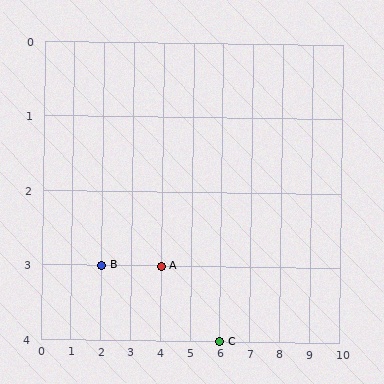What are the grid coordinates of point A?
Point A is at grid coordinates (4, 3).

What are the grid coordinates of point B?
Point B is at grid coordinates (2, 3).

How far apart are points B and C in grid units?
Points B and C are 4 columns and 1 row apart (about 4.1 grid units diagonally).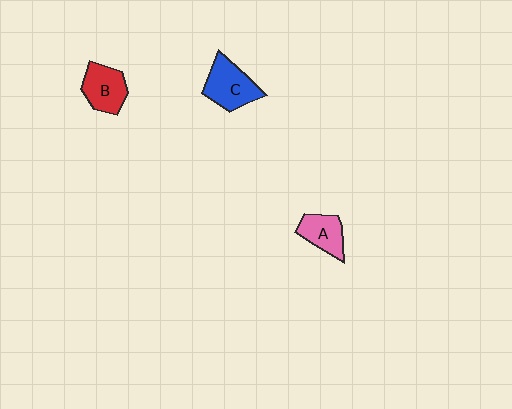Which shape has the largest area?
Shape C (blue).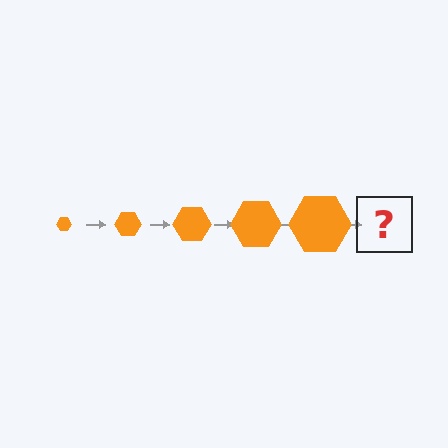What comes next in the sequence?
The next element should be an orange hexagon, larger than the previous one.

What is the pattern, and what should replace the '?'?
The pattern is that the hexagon gets progressively larger each step. The '?' should be an orange hexagon, larger than the previous one.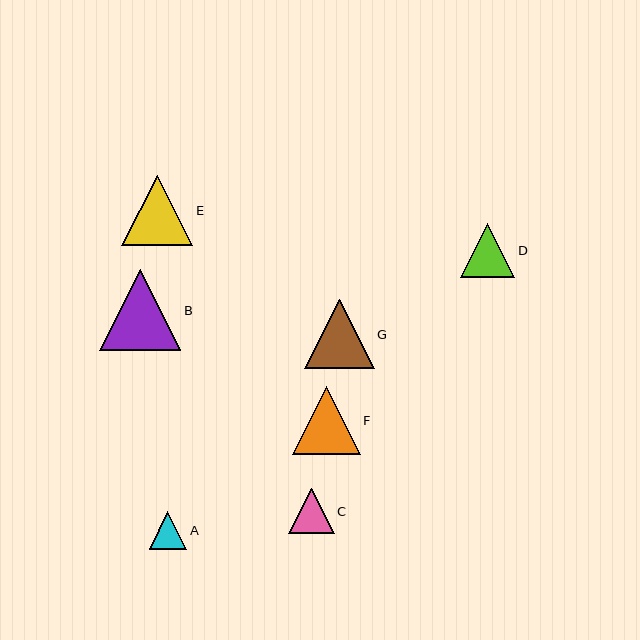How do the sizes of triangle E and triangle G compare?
Triangle E and triangle G are approximately the same size.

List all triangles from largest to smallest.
From largest to smallest: B, E, G, F, D, C, A.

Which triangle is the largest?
Triangle B is the largest with a size of approximately 81 pixels.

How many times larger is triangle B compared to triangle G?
Triangle B is approximately 1.2 times the size of triangle G.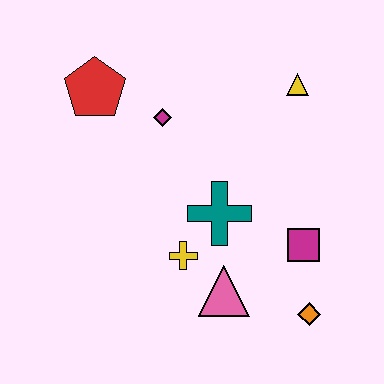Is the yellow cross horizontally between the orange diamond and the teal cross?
No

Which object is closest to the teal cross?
The yellow cross is closest to the teal cross.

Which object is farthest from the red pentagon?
The orange diamond is farthest from the red pentagon.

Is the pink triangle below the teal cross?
Yes